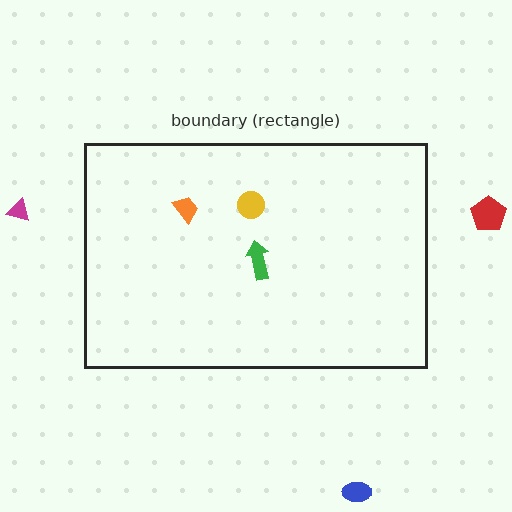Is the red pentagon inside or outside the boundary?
Outside.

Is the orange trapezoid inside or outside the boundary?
Inside.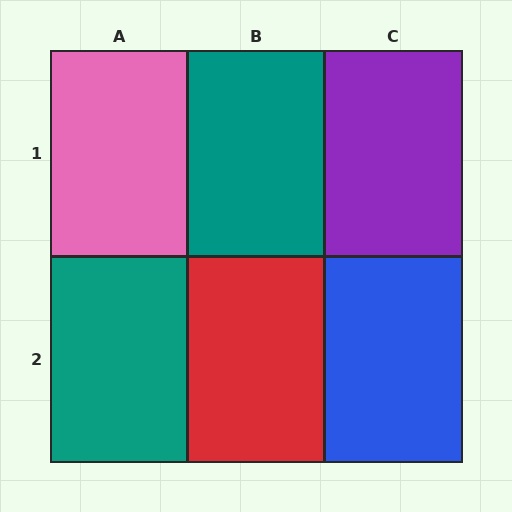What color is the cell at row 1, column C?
Purple.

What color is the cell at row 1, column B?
Teal.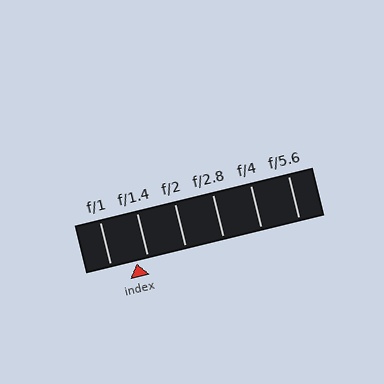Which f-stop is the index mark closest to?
The index mark is closest to f/1.4.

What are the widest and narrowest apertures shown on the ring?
The widest aperture shown is f/1 and the narrowest is f/5.6.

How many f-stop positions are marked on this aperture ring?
There are 6 f-stop positions marked.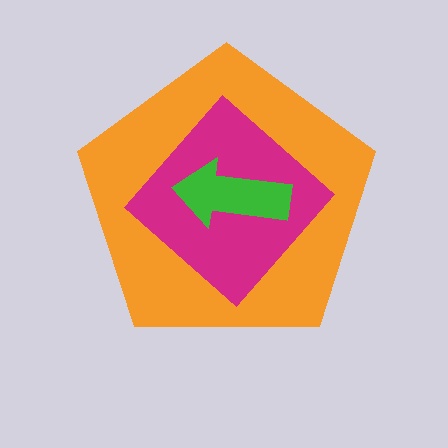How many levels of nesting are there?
3.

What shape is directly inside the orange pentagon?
The magenta diamond.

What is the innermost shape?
The green arrow.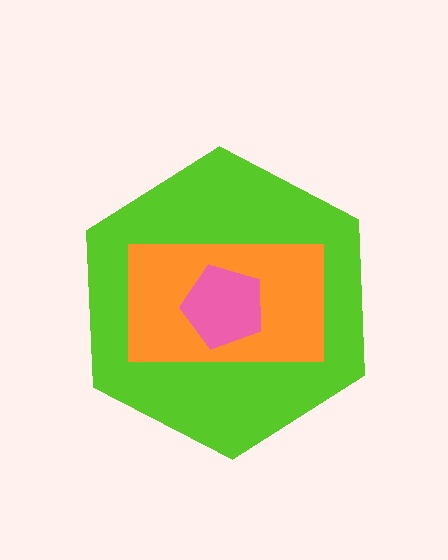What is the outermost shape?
The lime hexagon.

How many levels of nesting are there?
3.